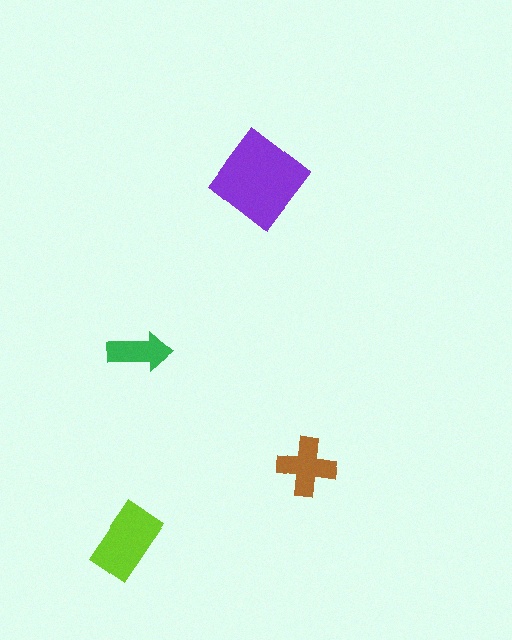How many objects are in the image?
There are 4 objects in the image.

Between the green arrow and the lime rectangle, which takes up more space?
The lime rectangle.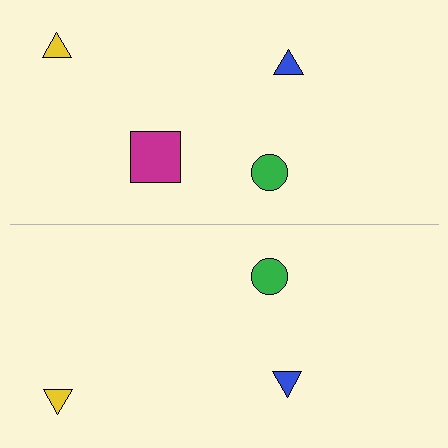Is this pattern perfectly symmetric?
No, the pattern is not perfectly symmetric. A magenta square is missing from the bottom side.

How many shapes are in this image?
There are 7 shapes in this image.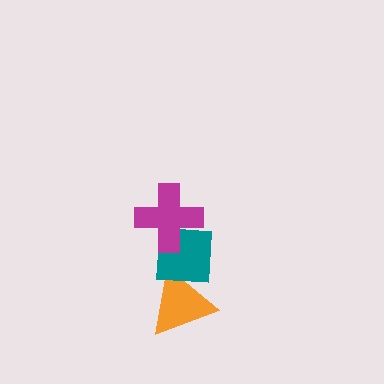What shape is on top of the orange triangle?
The teal square is on top of the orange triangle.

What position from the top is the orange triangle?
The orange triangle is 3rd from the top.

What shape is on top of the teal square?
The magenta cross is on top of the teal square.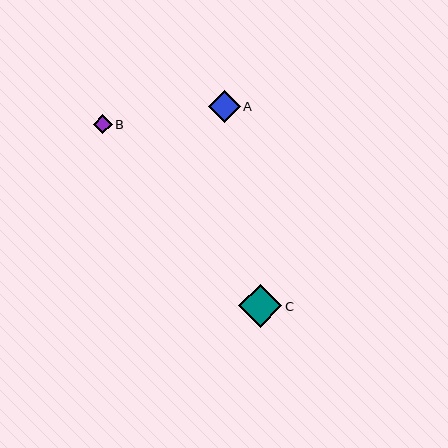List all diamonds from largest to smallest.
From largest to smallest: C, A, B.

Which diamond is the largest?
Diamond C is the largest with a size of approximately 43 pixels.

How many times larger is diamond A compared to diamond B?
Diamond A is approximately 1.7 times the size of diamond B.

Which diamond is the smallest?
Diamond B is the smallest with a size of approximately 19 pixels.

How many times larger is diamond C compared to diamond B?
Diamond C is approximately 2.3 times the size of diamond B.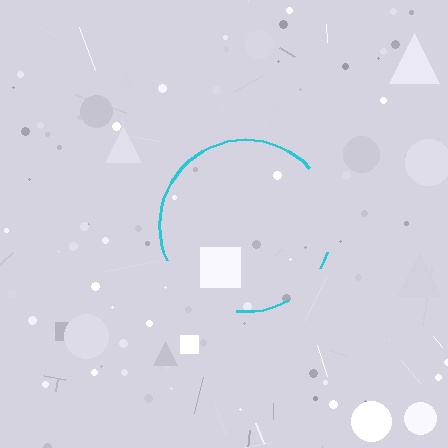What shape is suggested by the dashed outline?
The dashed outline suggests a circle.